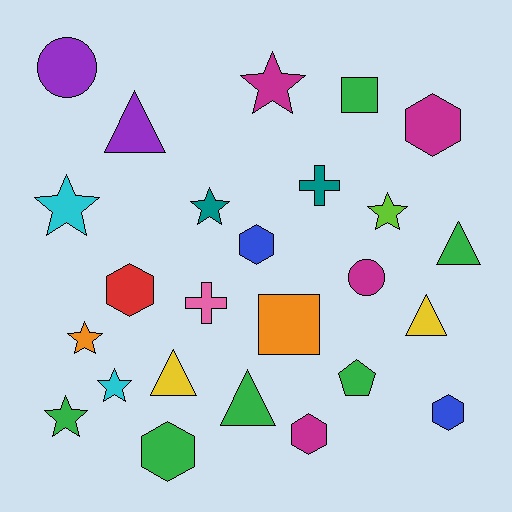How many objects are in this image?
There are 25 objects.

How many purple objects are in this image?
There are 2 purple objects.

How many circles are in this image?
There are 2 circles.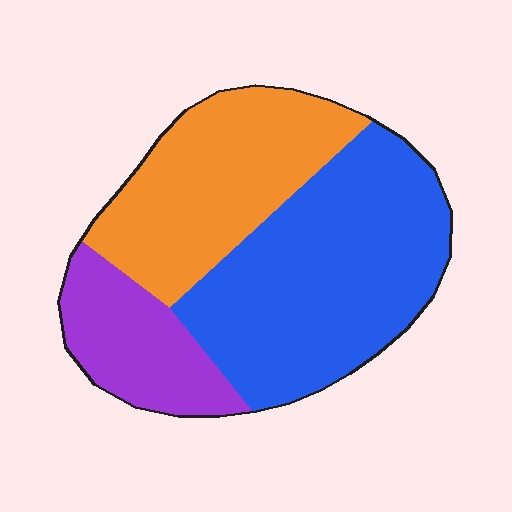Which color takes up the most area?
Blue, at roughly 50%.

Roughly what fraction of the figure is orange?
Orange covers 33% of the figure.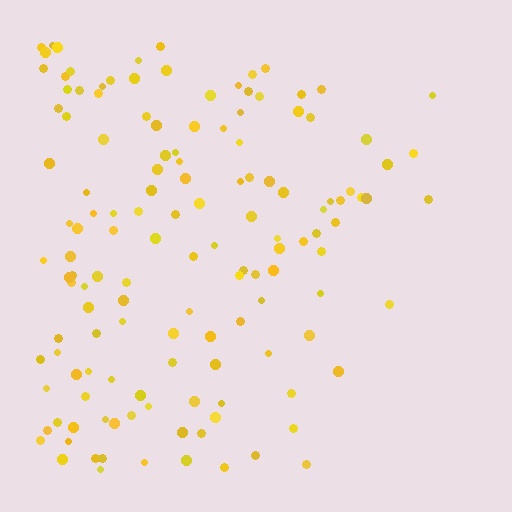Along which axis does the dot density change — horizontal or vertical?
Horizontal.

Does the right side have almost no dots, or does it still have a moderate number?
Still a moderate number, just noticeably fewer than the left.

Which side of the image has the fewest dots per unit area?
The right.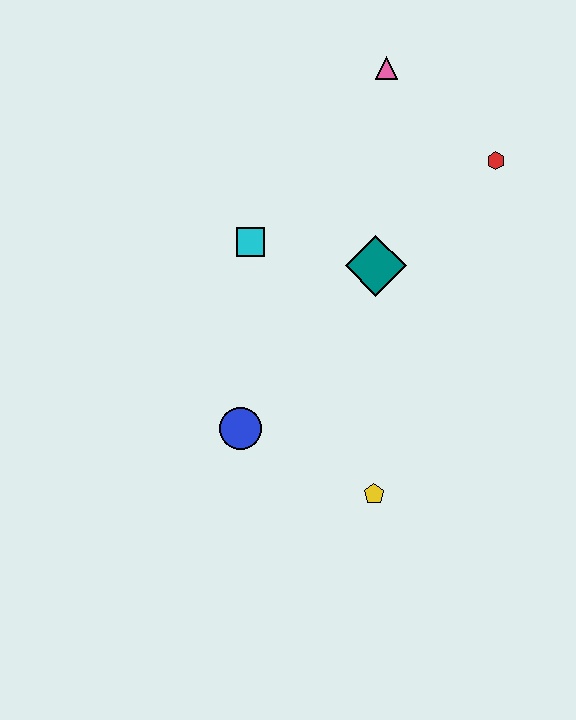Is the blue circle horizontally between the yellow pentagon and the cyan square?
No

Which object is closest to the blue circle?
The yellow pentagon is closest to the blue circle.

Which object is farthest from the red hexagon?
The blue circle is farthest from the red hexagon.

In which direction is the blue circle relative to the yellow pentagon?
The blue circle is to the left of the yellow pentagon.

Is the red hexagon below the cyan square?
No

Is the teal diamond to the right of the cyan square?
Yes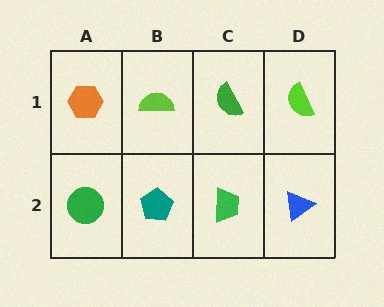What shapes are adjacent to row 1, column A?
A green circle (row 2, column A), a lime semicircle (row 1, column B).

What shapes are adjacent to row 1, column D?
A blue triangle (row 2, column D), a green semicircle (row 1, column C).